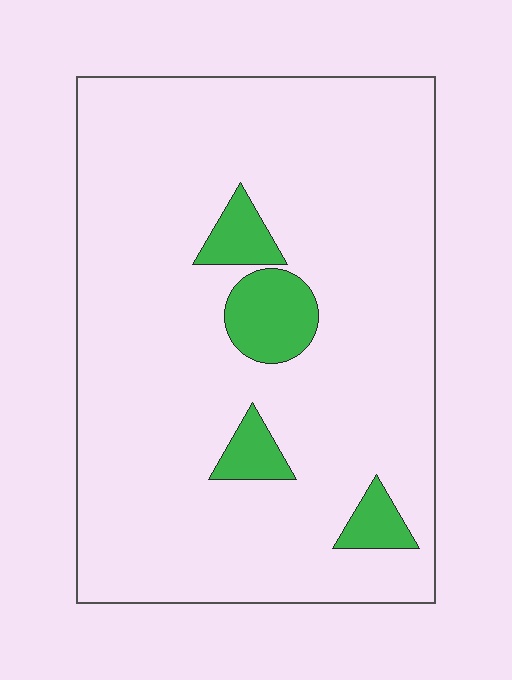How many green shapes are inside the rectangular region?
4.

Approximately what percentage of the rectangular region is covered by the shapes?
Approximately 10%.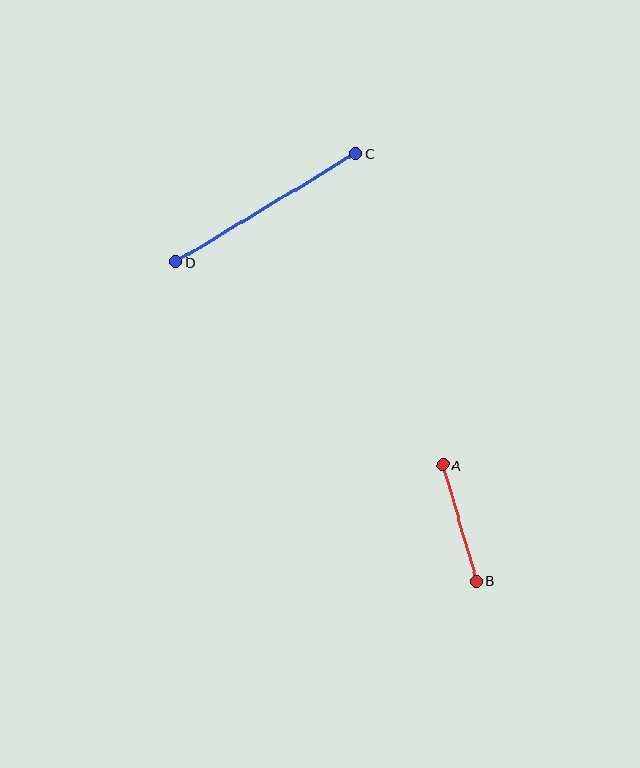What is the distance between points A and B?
The distance is approximately 121 pixels.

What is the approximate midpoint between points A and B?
The midpoint is at approximately (460, 523) pixels.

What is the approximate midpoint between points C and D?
The midpoint is at approximately (266, 208) pixels.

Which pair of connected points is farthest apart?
Points C and D are farthest apart.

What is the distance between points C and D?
The distance is approximately 210 pixels.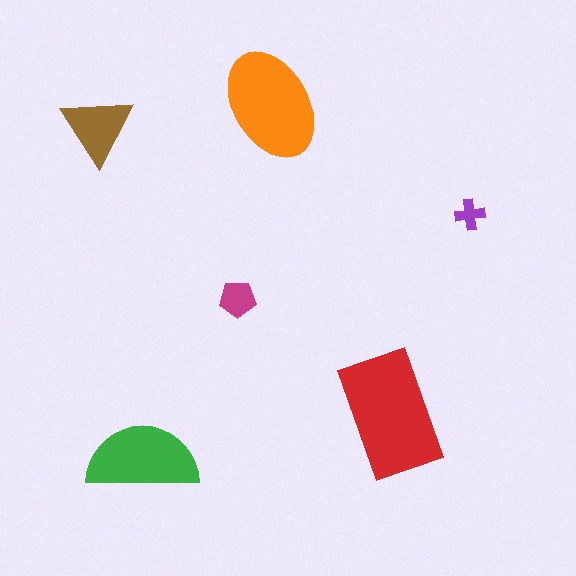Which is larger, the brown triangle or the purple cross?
The brown triangle.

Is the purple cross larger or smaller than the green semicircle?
Smaller.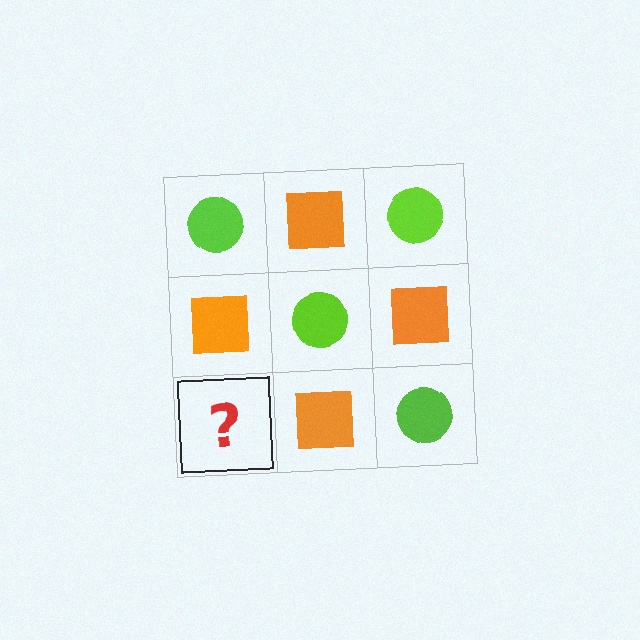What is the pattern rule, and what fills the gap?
The rule is that it alternates lime circle and orange square in a checkerboard pattern. The gap should be filled with a lime circle.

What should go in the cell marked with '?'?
The missing cell should contain a lime circle.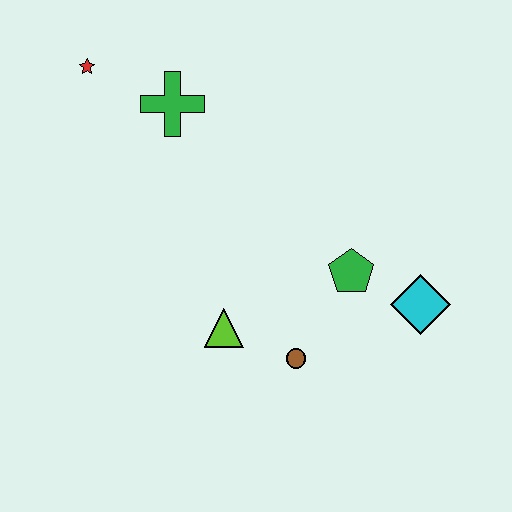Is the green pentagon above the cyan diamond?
Yes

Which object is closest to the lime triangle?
The brown circle is closest to the lime triangle.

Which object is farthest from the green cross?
The cyan diamond is farthest from the green cross.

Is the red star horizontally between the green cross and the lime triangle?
No